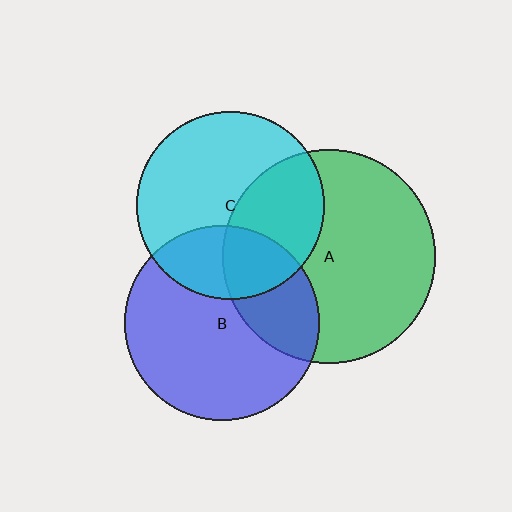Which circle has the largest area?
Circle A (green).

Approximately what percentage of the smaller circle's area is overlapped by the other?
Approximately 30%.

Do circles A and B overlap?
Yes.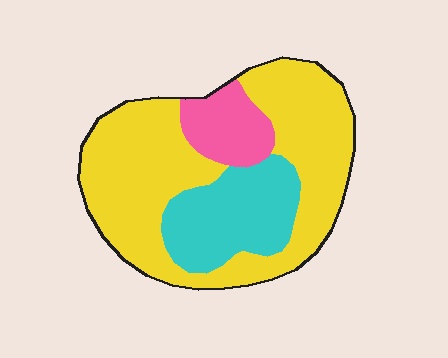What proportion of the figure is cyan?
Cyan covers around 25% of the figure.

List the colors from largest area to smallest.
From largest to smallest: yellow, cyan, pink.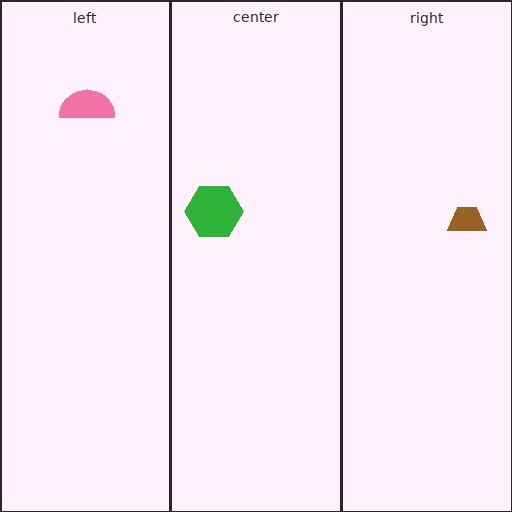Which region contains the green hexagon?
The center region.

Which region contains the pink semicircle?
The left region.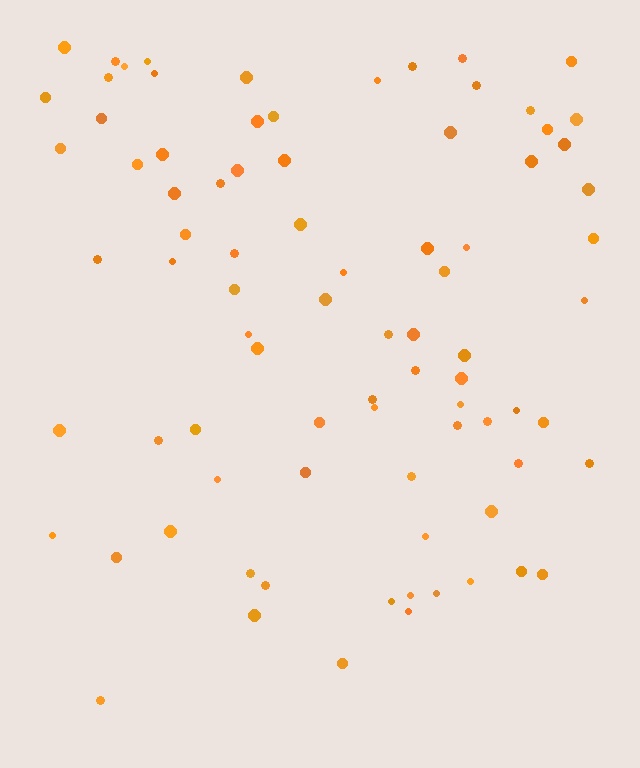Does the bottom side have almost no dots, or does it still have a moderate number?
Still a moderate number, just noticeably fewer than the top.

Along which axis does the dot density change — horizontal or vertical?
Vertical.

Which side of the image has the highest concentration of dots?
The top.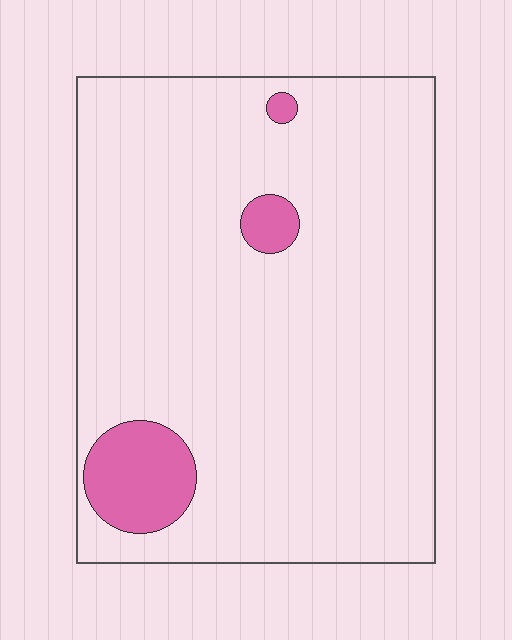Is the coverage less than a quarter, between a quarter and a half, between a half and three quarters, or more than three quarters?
Less than a quarter.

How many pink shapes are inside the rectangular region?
3.